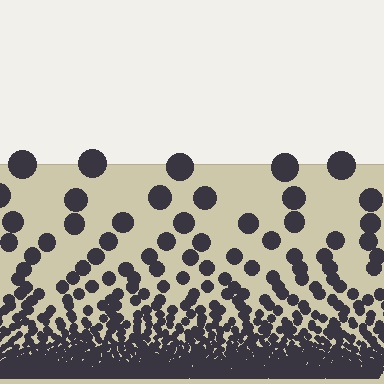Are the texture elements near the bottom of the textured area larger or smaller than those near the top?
Smaller. The gradient is inverted — elements near the bottom are smaller and denser.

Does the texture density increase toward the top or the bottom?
Density increases toward the bottom.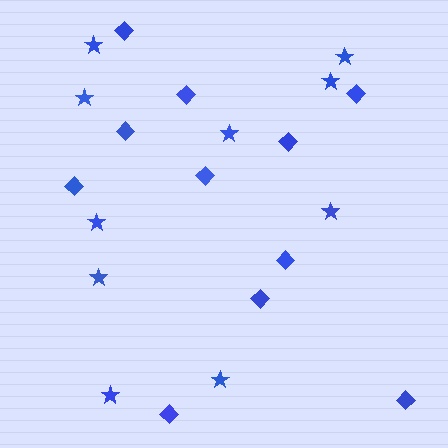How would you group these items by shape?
There are 2 groups: one group of stars (10) and one group of diamonds (11).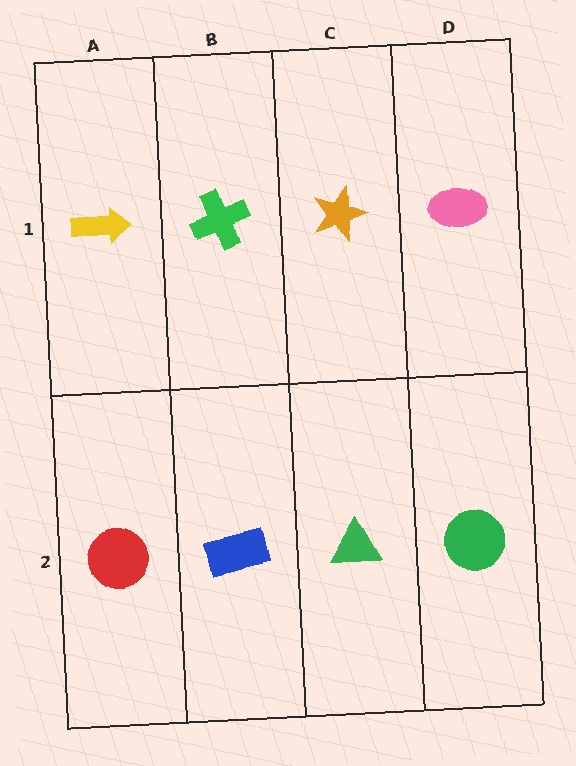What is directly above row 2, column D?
A pink ellipse.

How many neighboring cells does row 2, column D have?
2.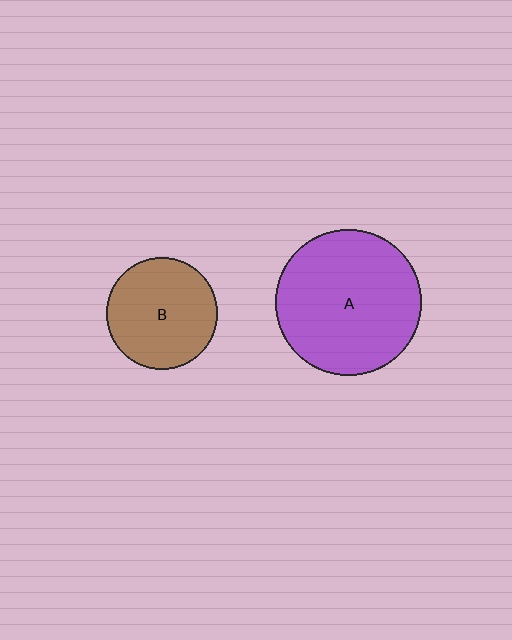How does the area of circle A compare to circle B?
Approximately 1.7 times.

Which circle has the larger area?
Circle A (purple).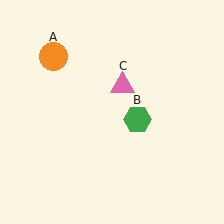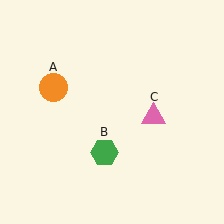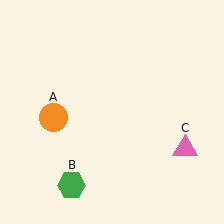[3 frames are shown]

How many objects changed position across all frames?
3 objects changed position: orange circle (object A), green hexagon (object B), pink triangle (object C).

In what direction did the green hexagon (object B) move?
The green hexagon (object B) moved down and to the left.